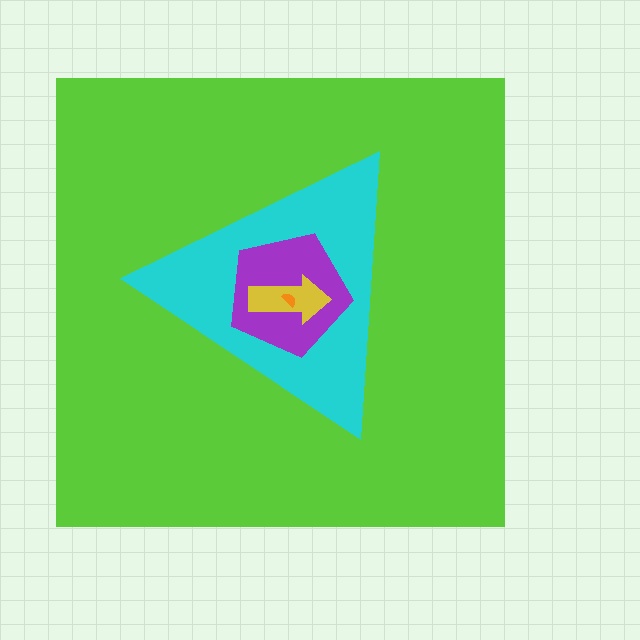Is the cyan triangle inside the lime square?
Yes.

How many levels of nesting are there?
5.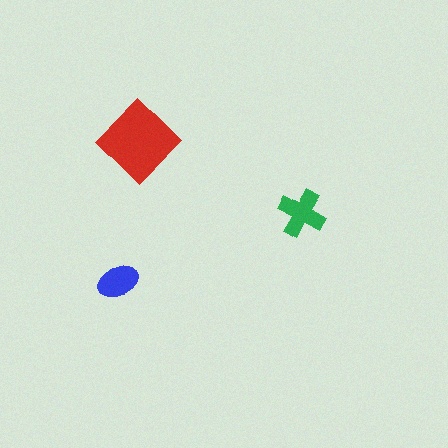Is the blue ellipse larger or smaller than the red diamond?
Smaller.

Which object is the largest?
The red diamond.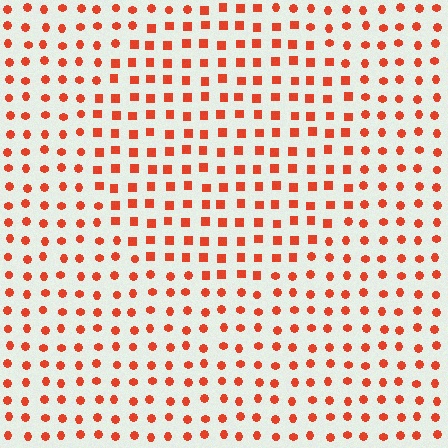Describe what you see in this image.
The image is filled with small red elements arranged in a uniform grid. A circle-shaped region contains squares, while the surrounding area contains circles. The boundary is defined purely by the change in element shape.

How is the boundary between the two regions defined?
The boundary is defined by a change in element shape: squares inside vs. circles outside. All elements share the same color and spacing.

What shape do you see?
I see a circle.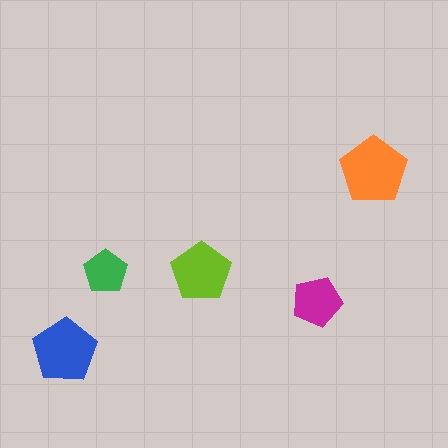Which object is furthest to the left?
The blue pentagon is leftmost.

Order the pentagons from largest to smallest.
the orange one, the blue one, the lime one, the magenta one, the green one.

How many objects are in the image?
There are 5 objects in the image.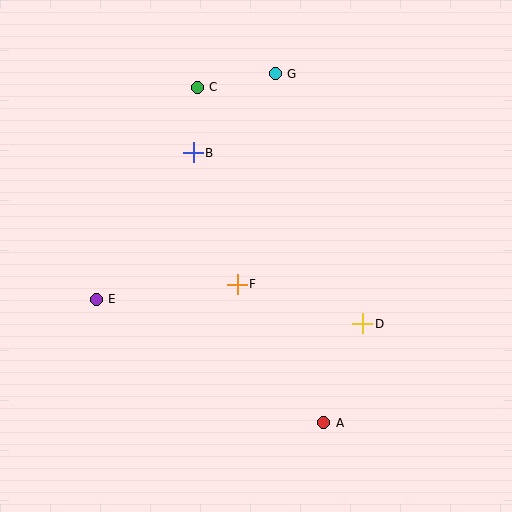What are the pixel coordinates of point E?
Point E is at (96, 299).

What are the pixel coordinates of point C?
Point C is at (197, 87).